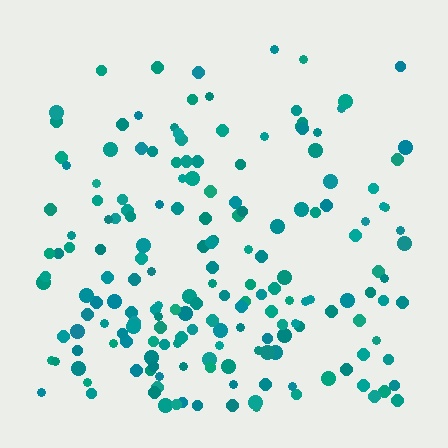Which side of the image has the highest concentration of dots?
The bottom.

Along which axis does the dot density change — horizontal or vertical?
Vertical.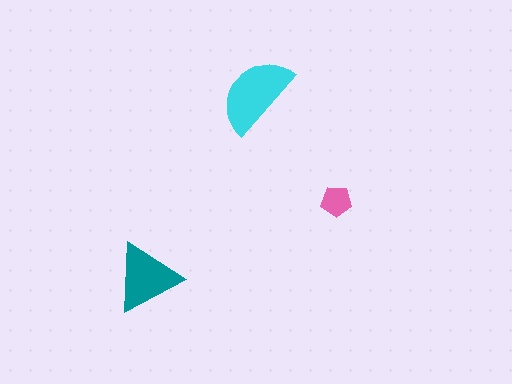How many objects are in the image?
There are 3 objects in the image.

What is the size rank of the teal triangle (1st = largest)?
2nd.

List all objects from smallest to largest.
The pink pentagon, the teal triangle, the cyan semicircle.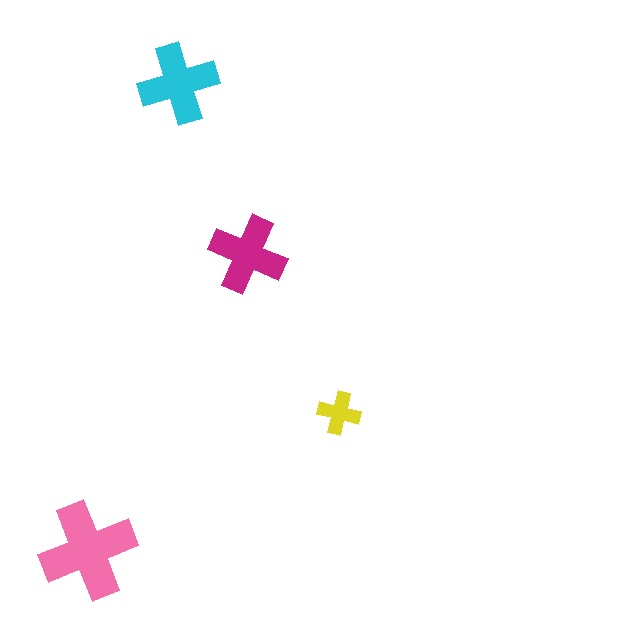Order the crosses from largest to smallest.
the pink one, the cyan one, the magenta one, the yellow one.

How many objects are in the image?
There are 4 objects in the image.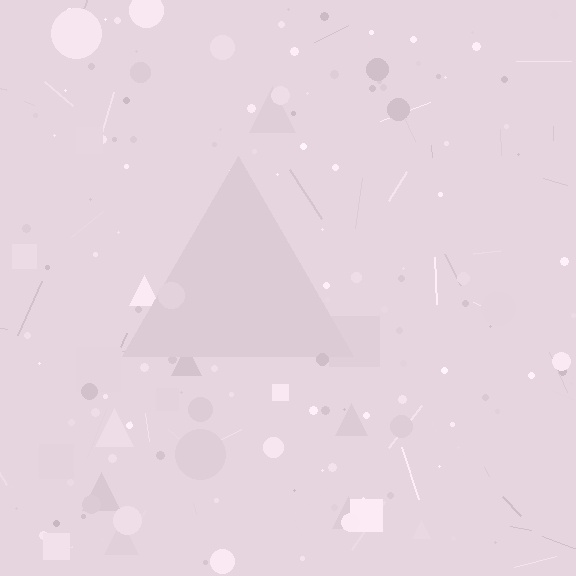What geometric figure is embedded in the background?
A triangle is embedded in the background.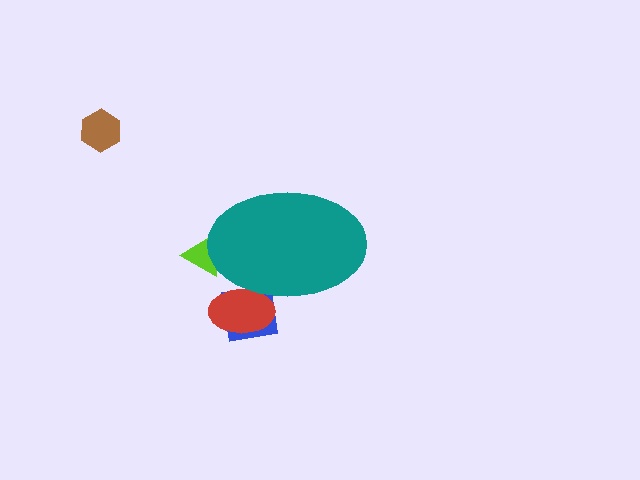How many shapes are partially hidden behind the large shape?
3 shapes are partially hidden.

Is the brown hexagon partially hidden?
No, the brown hexagon is fully visible.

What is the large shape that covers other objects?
A teal ellipse.